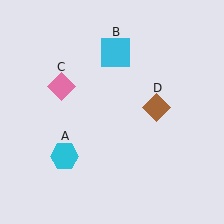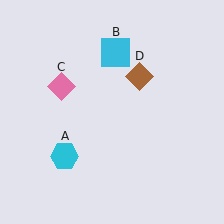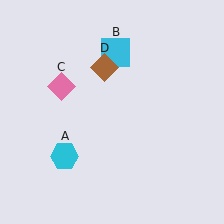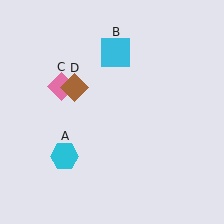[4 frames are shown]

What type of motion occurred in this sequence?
The brown diamond (object D) rotated counterclockwise around the center of the scene.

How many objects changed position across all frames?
1 object changed position: brown diamond (object D).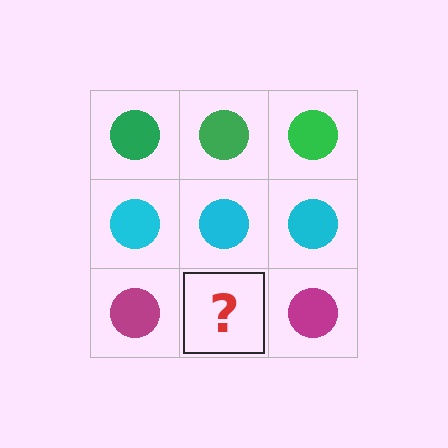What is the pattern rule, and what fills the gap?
The rule is that each row has a consistent color. The gap should be filled with a magenta circle.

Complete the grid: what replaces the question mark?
The question mark should be replaced with a magenta circle.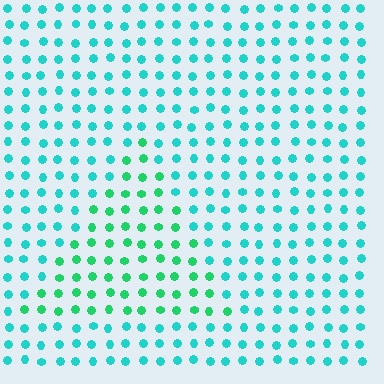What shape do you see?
I see a triangle.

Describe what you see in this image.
The image is filled with small cyan elements in a uniform arrangement. A triangle-shaped region is visible where the elements are tinted to a slightly different hue, forming a subtle color boundary.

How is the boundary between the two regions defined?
The boundary is defined purely by a slight shift in hue (about 33 degrees). Spacing, size, and orientation are identical on both sides.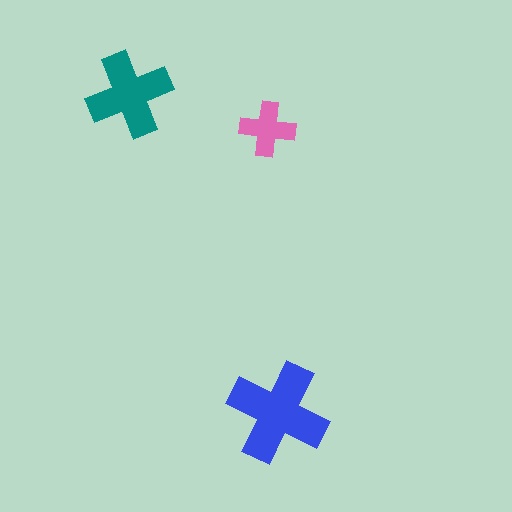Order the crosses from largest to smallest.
the blue one, the teal one, the pink one.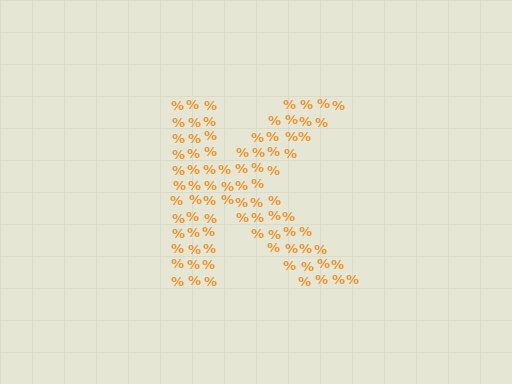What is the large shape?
The large shape is the letter K.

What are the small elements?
The small elements are percent signs.